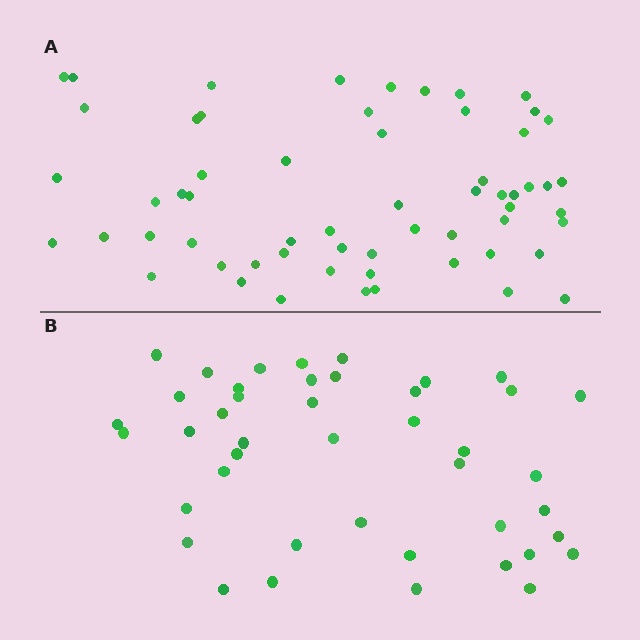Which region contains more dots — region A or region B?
Region A (the top region) has more dots.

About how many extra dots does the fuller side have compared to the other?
Region A has approximately 15 more dots than region B.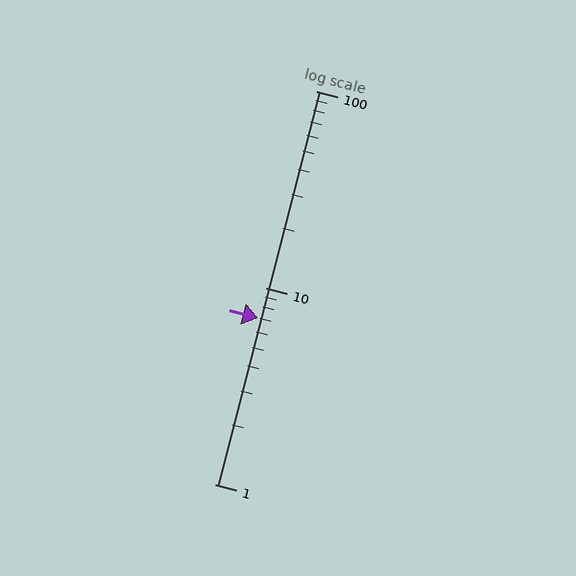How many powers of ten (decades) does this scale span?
The scale spans 2 decades, from 1 to 100.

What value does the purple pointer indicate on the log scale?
The pointer indicates approximately 7.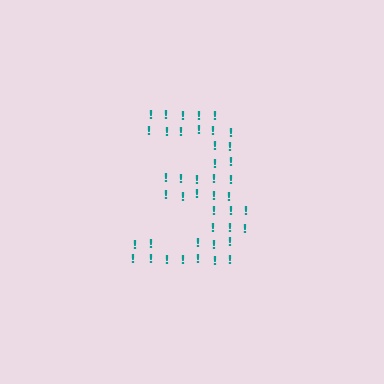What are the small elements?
The small elements are exclamation marks.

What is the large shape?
The large shape is the digit 3.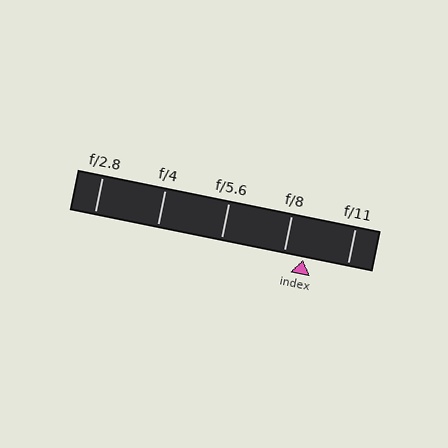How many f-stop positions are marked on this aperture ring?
There are 5 f-stop positions marked.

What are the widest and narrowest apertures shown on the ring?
The widest aperture shown is f/2.8 and the narrowest is f/11.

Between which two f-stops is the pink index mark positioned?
The index mark is between f/8 and f/11.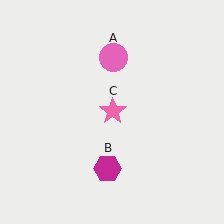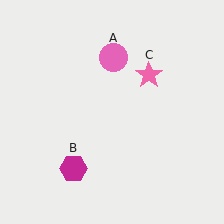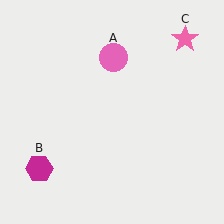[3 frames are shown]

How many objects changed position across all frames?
2 objects changed position: magenta hexagon (object B), pink star (object C).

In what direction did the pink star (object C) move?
The pink star (object C) moved up and to the right.